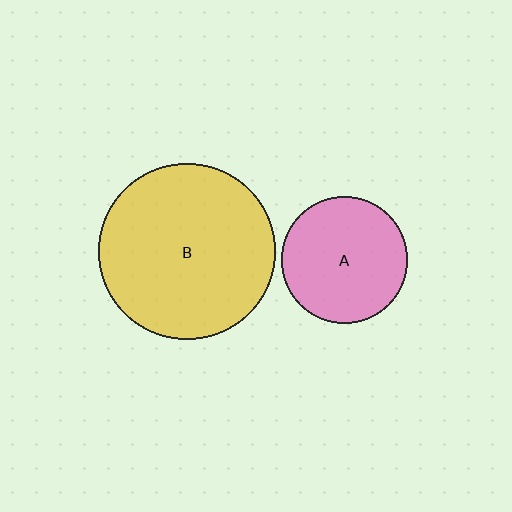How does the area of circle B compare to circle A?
Approximately 2.0 times.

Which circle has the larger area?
Circle B (yellow).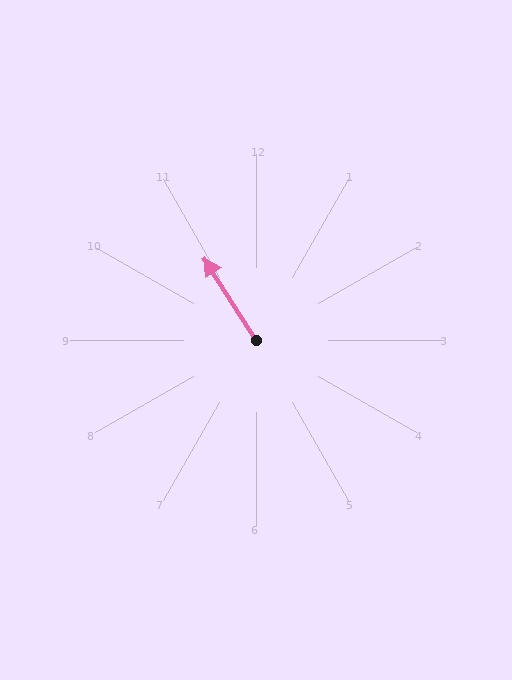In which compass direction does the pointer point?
Northwest.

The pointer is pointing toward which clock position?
Roughly 11 o'clock.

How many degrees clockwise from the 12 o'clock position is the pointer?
Approximately 328 degrees.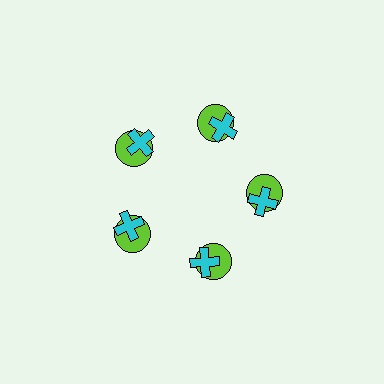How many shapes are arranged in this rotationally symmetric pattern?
There are 10 shapes, arranged in 5 groups of 2.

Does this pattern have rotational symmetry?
Yes, this pattern has 5-fold rotational symmetry. It looks the same after rotating 72 degrees around the center.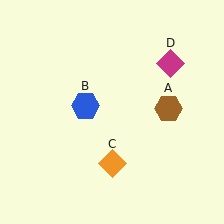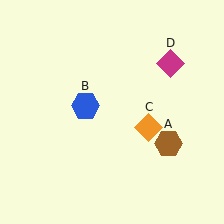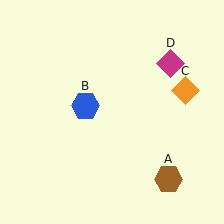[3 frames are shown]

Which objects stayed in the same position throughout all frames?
Blue hexagon (object B) and magenta diamond (object D) remained stationary.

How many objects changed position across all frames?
2 objects changed position: brown hexagon (object A), orange diamond (object C).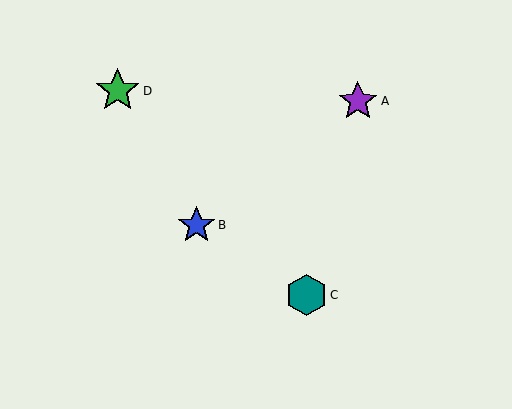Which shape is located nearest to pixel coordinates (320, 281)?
The teal hexagon (labeled C) at (307, 295) is nearest to that location.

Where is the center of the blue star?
The center of the blue star is at (196, 225).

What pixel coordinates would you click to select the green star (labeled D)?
Click at (118, 91) to select the green star D.